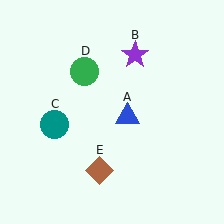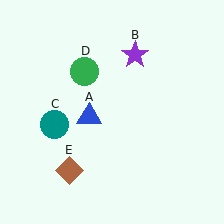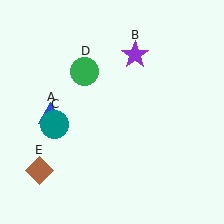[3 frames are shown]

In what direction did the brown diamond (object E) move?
The brown diamond (object E) moved left.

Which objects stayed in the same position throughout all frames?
Purple star (object B) and teal circle (object C) and green circle (object D) remained stationary.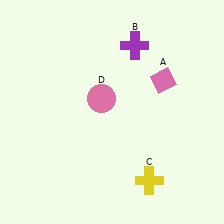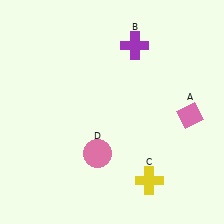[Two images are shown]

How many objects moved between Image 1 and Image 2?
2 objects moved between the two images.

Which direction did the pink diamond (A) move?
The pink diamond (A) moved down.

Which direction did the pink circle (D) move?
The pink circle (D) moved down.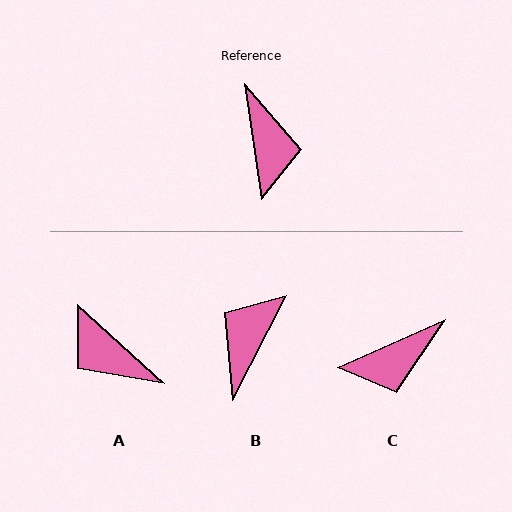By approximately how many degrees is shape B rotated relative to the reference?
Approximately 144 degrees counter-clockwise.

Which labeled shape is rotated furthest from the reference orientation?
B, about 144 degrees away.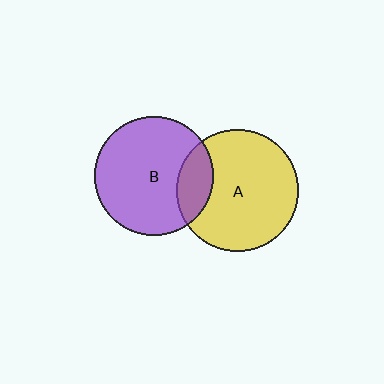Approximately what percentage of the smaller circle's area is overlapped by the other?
Approximately 20%.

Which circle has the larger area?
Circle A (yellow).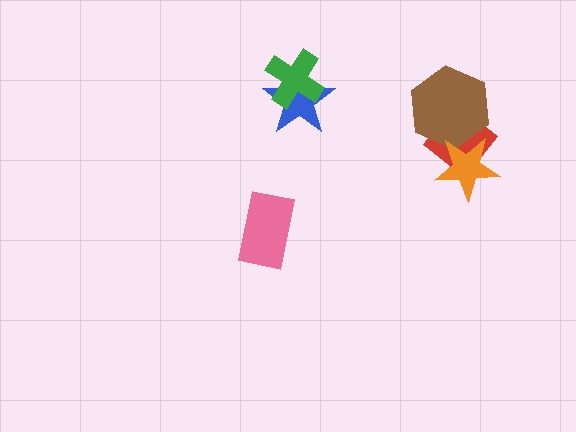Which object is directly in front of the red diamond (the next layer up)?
The brown hexagon is directly in front of the red diamond.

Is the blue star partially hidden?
Yes, it is partially covered by another shape.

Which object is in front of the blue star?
The green cross is in front of the blue star.